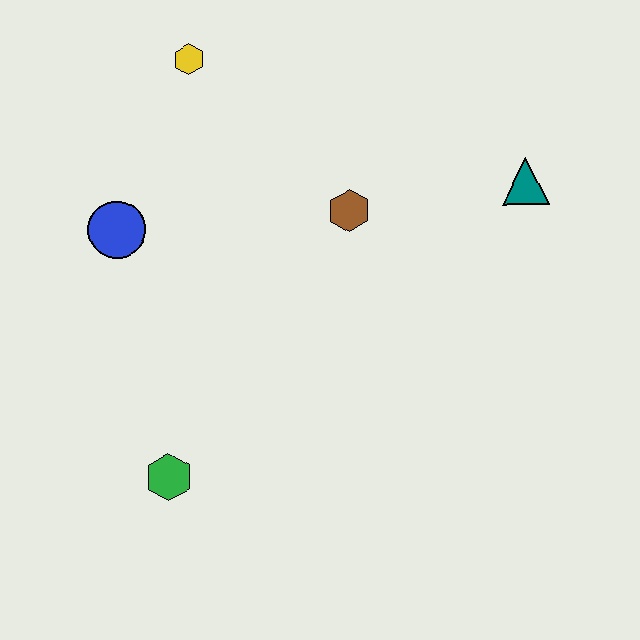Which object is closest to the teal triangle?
The brown hexagon is closest to the teal triangle.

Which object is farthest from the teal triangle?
The green hexagon is farthest from the teal triangle.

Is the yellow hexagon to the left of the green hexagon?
No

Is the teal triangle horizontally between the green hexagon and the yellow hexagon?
No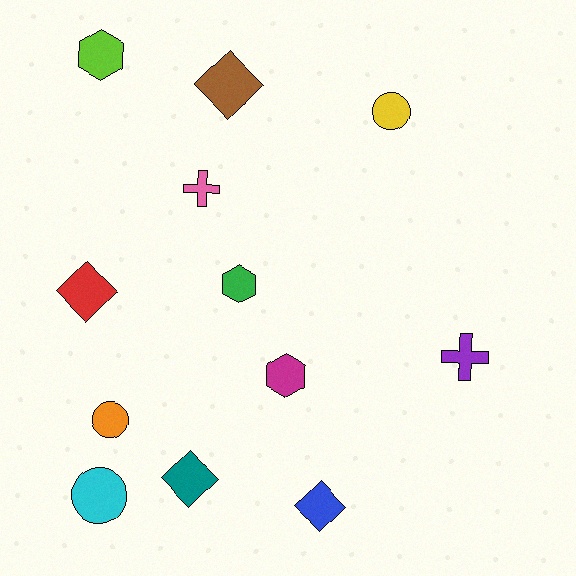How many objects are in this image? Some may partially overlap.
There are 12 objects.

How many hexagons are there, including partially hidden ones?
There are 3 hexagons.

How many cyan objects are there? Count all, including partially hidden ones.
There is 1 cyan object.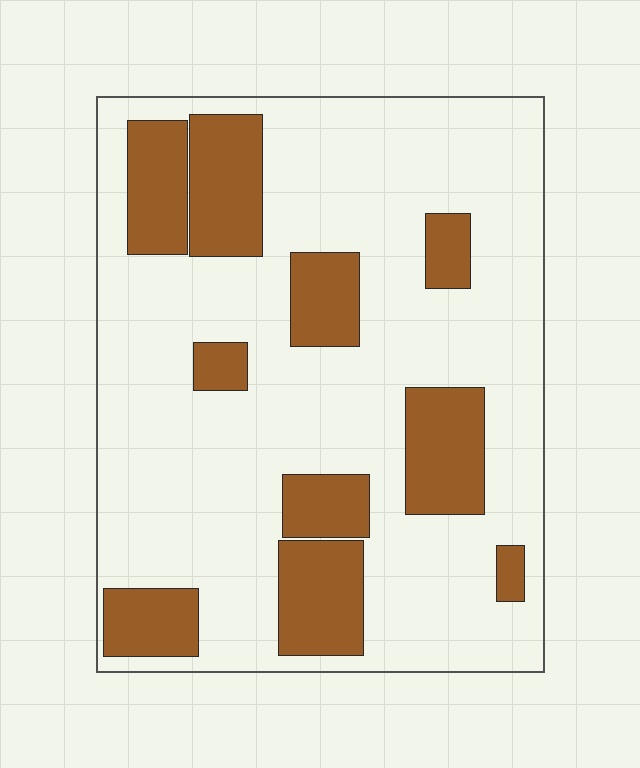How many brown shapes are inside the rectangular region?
10.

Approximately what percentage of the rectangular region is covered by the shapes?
Approximately 25%.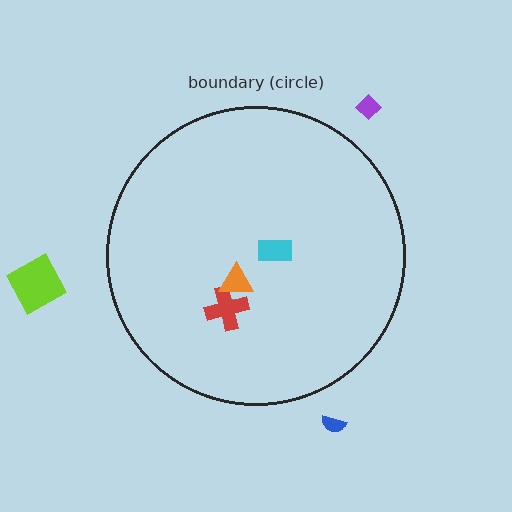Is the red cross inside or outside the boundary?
Inside.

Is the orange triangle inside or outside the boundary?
Inside.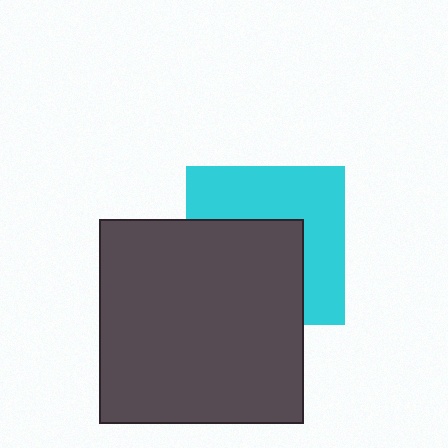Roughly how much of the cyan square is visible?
About half of it is visible (roughly 51%).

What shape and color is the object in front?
The object in front is a dark gray square.